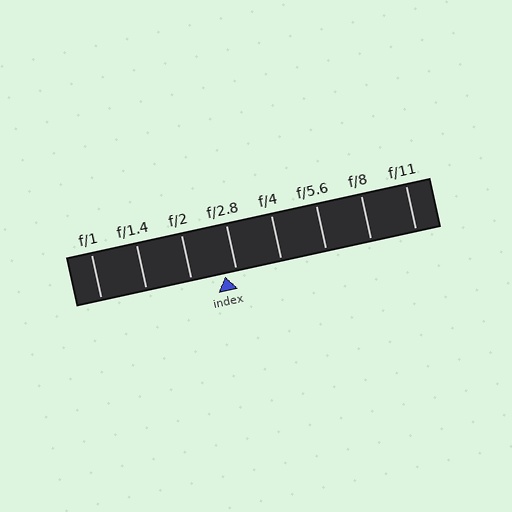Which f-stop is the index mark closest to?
The index mark is closest to f/2.8.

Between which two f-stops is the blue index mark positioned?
The index mark is between f/2 and f/2.8.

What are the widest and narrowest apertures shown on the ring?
The widest aperture shown is f/1 and the narrowest is f/11.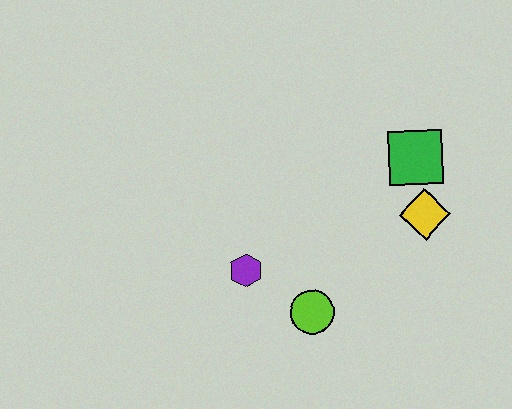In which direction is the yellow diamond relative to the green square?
The yellow diamond is below the green square.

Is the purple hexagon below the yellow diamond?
Yes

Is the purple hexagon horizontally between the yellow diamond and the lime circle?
No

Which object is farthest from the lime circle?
The green square is farthest from the lime circle.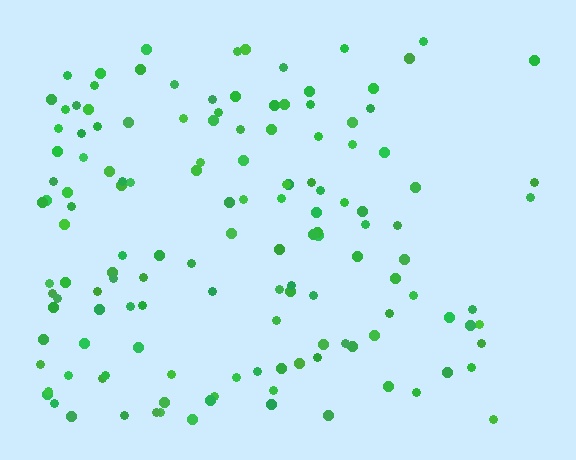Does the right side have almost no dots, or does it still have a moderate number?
Still a moderate number, just noticeably fewer than the left.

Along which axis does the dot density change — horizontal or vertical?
Horizontal.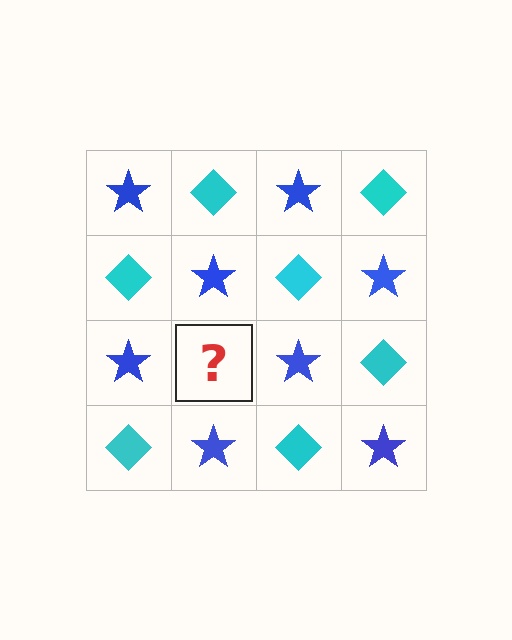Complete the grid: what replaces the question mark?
The question mark should be replaced with a cyan diamond.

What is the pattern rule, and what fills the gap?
The rule is that it alternates blue star and cyan diamond in a checkerboard pattern. The gap should be filled with a cyan diamond.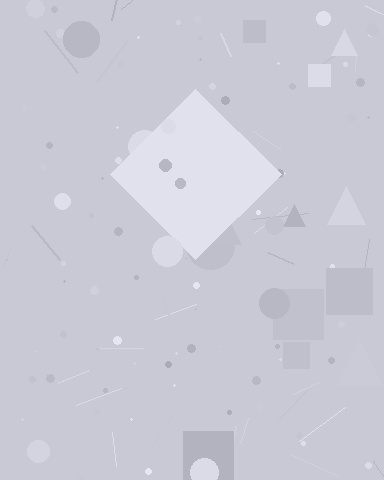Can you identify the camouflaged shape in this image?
The camouflaged shape is a diamond.